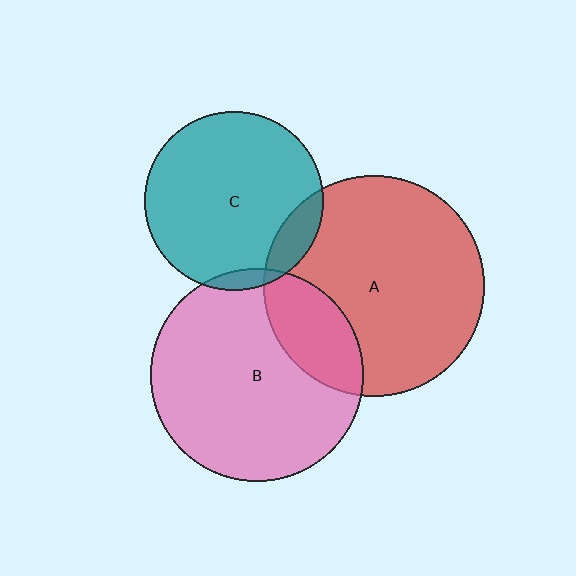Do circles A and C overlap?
Yes.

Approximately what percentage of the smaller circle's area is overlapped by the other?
Approximately 10%.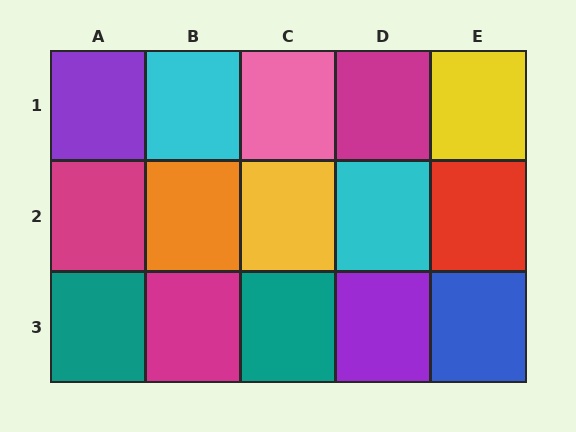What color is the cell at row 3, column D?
Purple.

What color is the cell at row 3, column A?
Teal.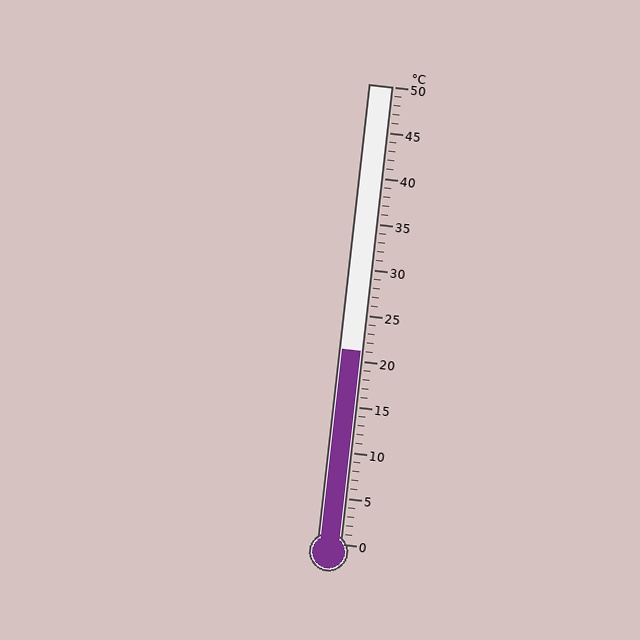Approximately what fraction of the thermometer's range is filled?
The thermometer is filled to approximately 40% of its range.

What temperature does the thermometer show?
The thermometer shows approximately 21°C.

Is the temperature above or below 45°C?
The temperature is below 45°C.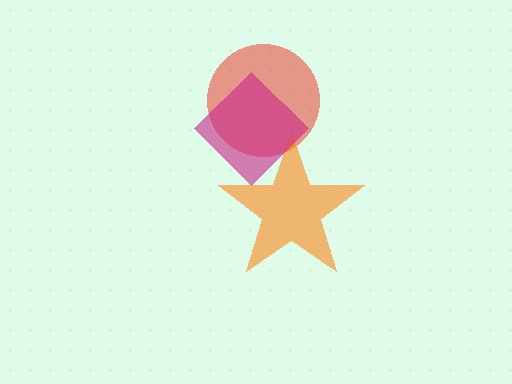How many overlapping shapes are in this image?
There are 3 overlapping shapes in the image.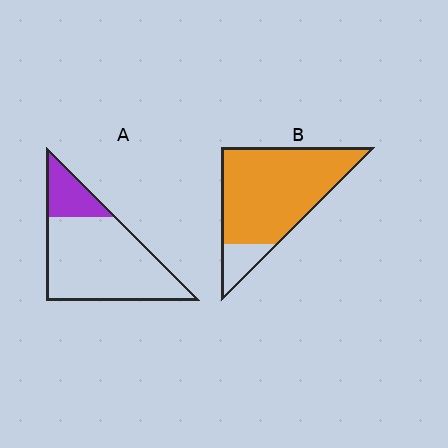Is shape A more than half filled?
No.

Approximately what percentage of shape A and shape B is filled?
A is approximately 20% and B is approximately 85%.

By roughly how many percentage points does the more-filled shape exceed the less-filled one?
By roughly 65 percentage points (B over A).